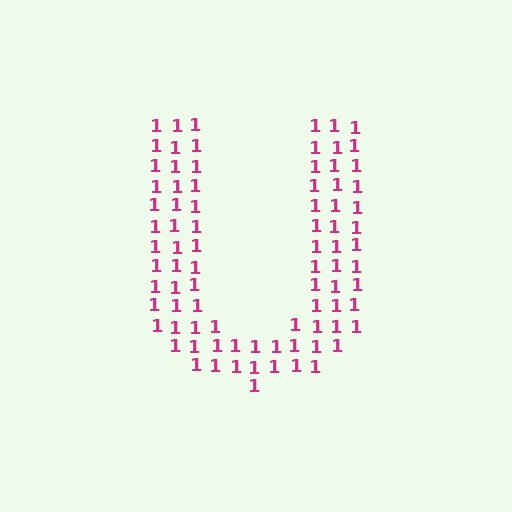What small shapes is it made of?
It is made of small digit 1's.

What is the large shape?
The large shape is the letter U.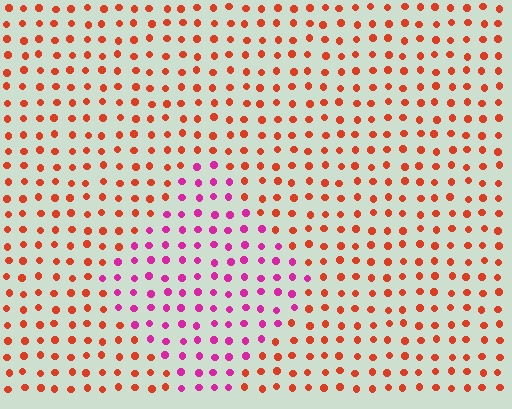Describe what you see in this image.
The image is filled with small red elements in a uniform arrangement. A diamond-shaped region is visible where the elements are tinted to a slightly different hue, forming a subtle color boundary.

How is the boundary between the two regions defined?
The boundary is defined purely by a slight shift in hue (about 51 degrees). Spacing, size, and orientation are identical on both sides.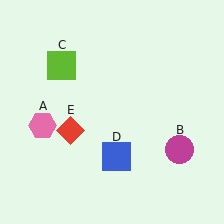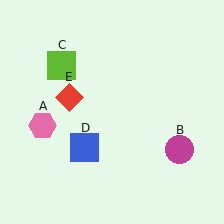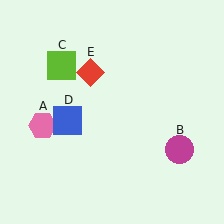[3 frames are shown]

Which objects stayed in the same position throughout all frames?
Pink hexagon (object A) and magenta circle (object B) and lime square (object C) remained stationary.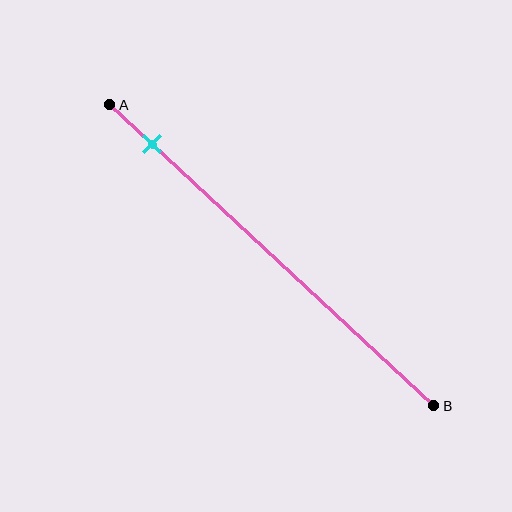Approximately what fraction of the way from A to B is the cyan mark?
The cyan mark is approximately 15% of the way from A to B.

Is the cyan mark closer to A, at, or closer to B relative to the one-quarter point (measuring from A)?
The cyan mark is closer to point A than the one-quarter point of segment AB.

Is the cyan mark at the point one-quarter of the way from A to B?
No, the mark is at about 15% from A, not at the 25% one-quarter point.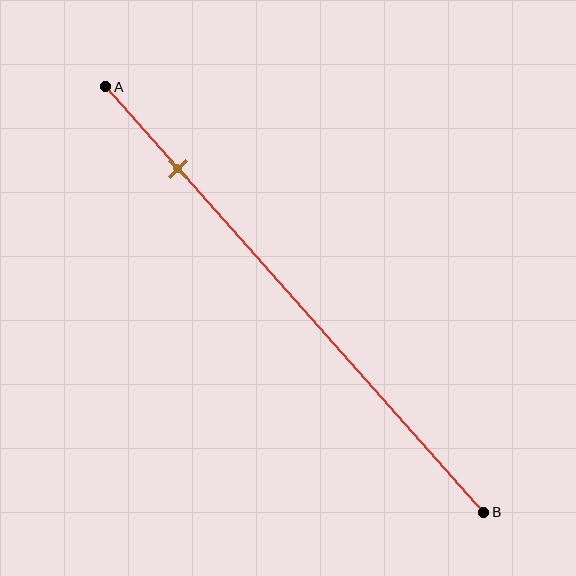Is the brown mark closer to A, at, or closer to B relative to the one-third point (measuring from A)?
The brown mark is closer to point A than the one-third point of segment AB.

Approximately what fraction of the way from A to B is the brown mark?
The brown mark is approximately 20% of the way from A to B.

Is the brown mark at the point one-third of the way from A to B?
No, the mark is at about 20% from A, not at the 33% one-third point.